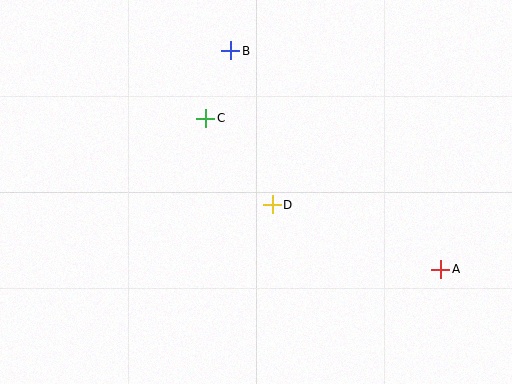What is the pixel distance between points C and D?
The distance between C and D is 109 pixels.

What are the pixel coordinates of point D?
Point D is at (272, 205).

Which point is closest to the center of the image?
Point D at (272, 205) is closest to the center.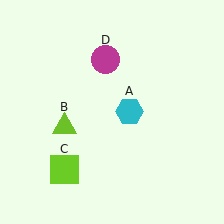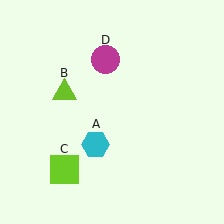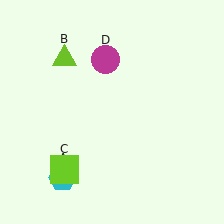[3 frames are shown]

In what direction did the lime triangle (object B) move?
The lime triangle (object B) moved up.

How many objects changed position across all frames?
2 objects changed position: cyan hexagon (object A), lime triangle (object B).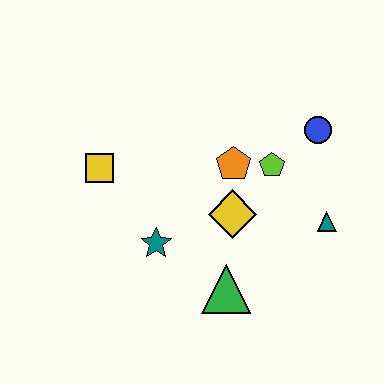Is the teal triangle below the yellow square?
Yes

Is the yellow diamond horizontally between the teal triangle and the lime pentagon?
No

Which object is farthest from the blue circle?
The yellow square is farthest from the blue circle.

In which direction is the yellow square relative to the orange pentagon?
The yellow square is to the left of the orange pentagon.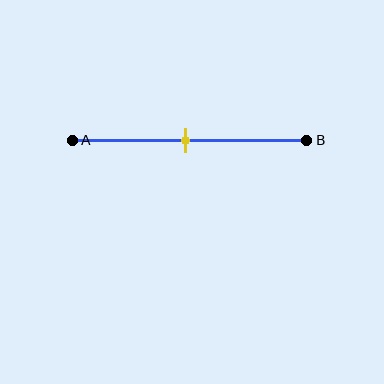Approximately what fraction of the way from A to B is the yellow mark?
The yellow mark is approximately 50% of the way from A to B.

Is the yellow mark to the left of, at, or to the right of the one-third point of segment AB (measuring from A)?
The yellow mark is to the right of the one-third point of segment AB.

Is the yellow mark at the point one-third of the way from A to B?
No, the mark is at about 50% from A, not at the 33% one-third point.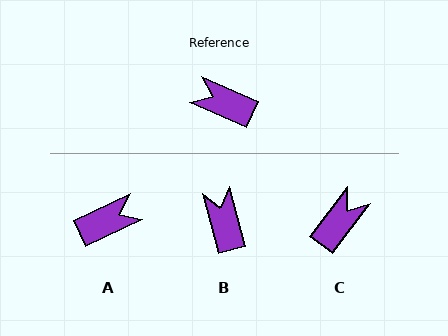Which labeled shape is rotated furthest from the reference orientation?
A, about 131 degrees away.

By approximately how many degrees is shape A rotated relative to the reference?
Approximately 131 degrees clockwise.